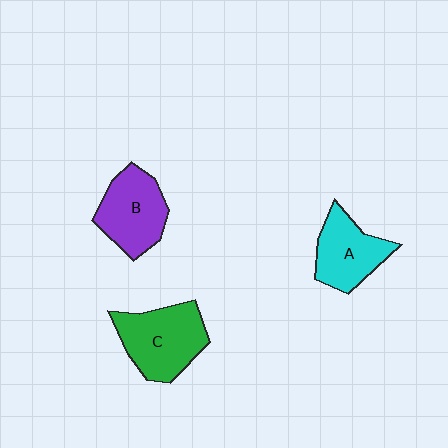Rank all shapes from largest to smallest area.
From largest to smallest: C (green), B (purple), A (cyan).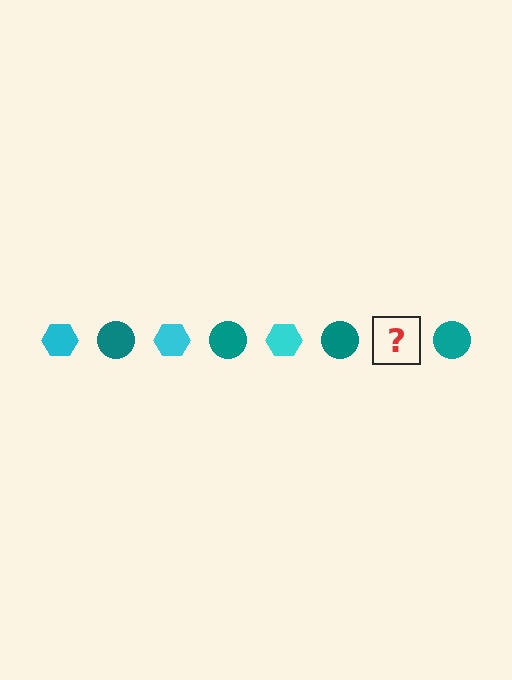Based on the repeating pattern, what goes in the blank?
The blank should be a cyan hexagon.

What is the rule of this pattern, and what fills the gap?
The rule is that the pattern alternates between cyan hexagon and teal circle. The gap should be filled with a cyan hexagon.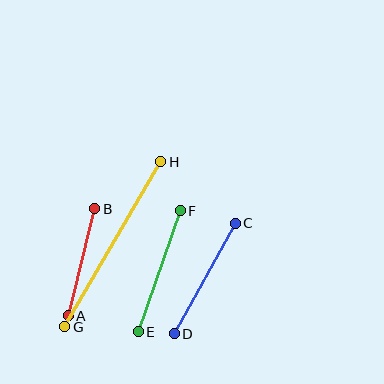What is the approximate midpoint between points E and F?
The midpoint is at approximately (159, 271) pixels.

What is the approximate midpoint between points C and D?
The midpoint is at approximately (205, 278) pixels.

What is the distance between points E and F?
The distance is approximately 128 pixels.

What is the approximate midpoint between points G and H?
The midpoint is at approximately (113, 244) pixels.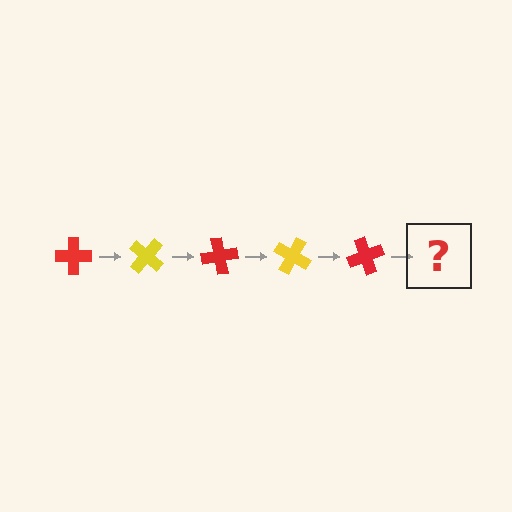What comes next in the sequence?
The next element should be a yellow cross, rotated 200 degrees from the start.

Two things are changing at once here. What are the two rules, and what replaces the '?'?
The two rules are that it rotates 40 degrees each step and the color cycles through red and yellow. The '?' should be a yellow cross, rotated 200 degrees from the start.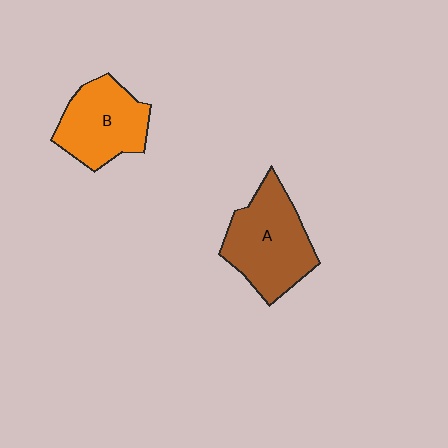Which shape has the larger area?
Shape A (brown).